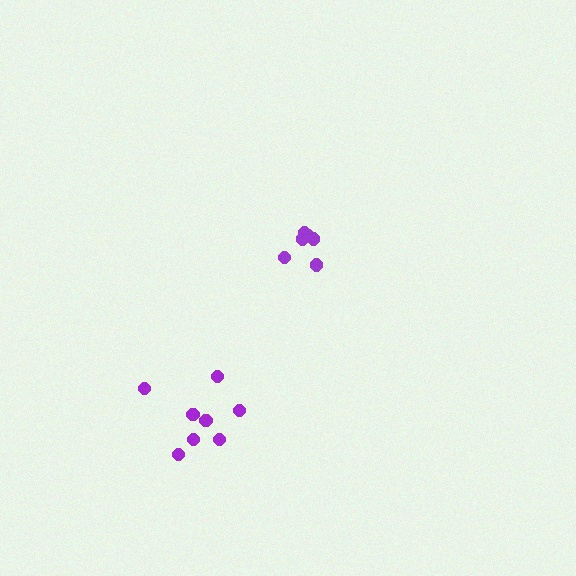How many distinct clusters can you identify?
There are 2 distinct clusters.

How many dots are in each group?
Group 1: 6 dots, Group 2: 8 dots (14 total).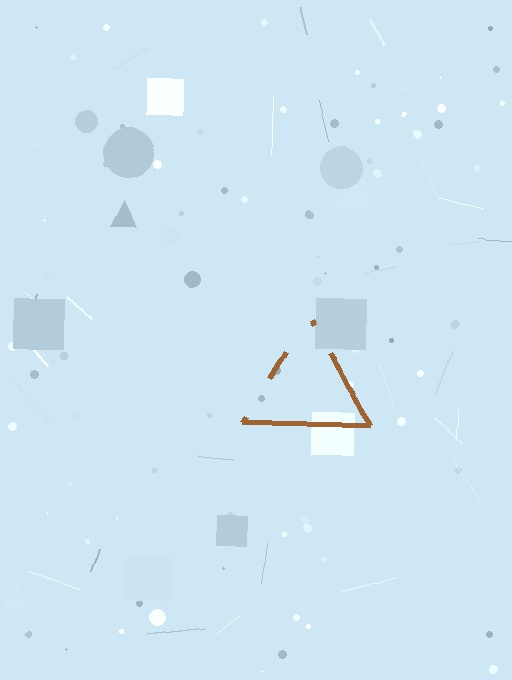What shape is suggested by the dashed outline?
The dashed outline suggests a triangle.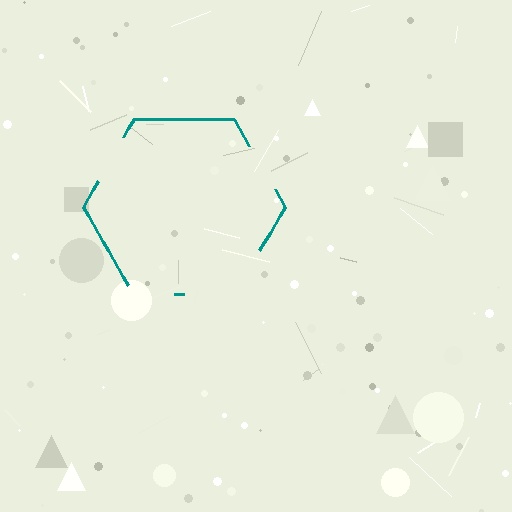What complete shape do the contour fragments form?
The contour fragments form a hexagon.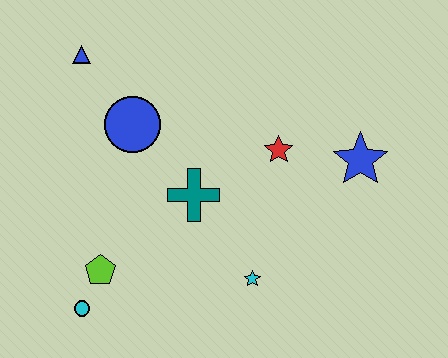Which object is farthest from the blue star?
The cyan circle is farthest from the blue star.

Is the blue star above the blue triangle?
No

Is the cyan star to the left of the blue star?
Yes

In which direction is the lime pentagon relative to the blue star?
The lime pentagon is to the left of the blue star.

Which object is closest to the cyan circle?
The lime pentagon is closest to the cyan circle.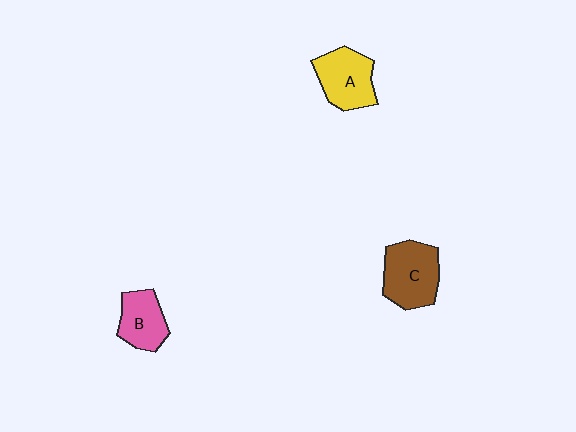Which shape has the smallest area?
Shape B (pink).